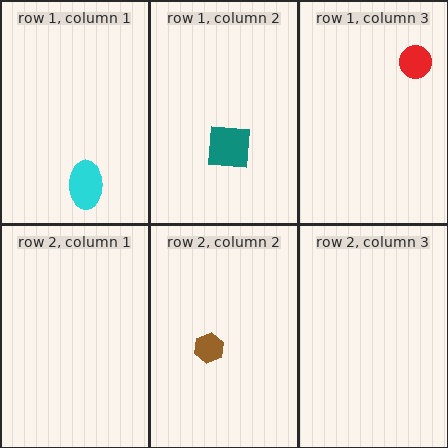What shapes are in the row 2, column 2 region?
The brown hexagon.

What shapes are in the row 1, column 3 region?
The red circle.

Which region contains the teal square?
The row 1, column 2 region.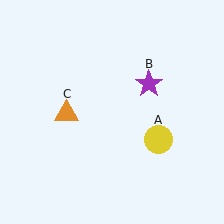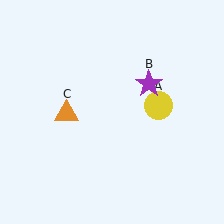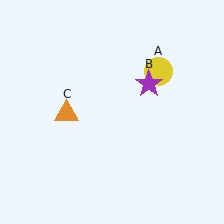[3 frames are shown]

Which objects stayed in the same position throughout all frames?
Purple star (object B) and orange triangle (object C) remained stationary.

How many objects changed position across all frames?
1 object changed position: yellow circle (object A).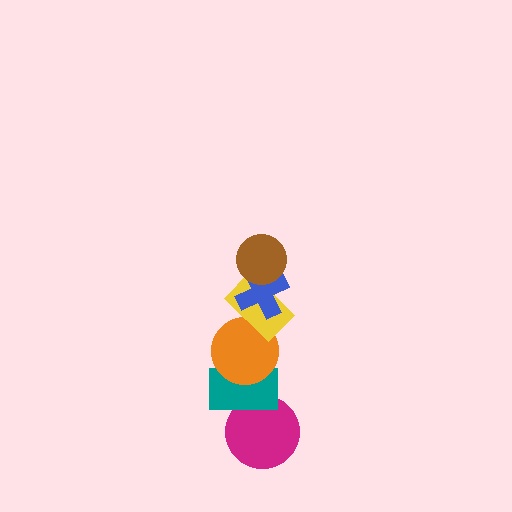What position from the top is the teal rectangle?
The teal rectangle is 5th from the top.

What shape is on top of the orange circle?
The yellow rectangle is on top of the orange circle.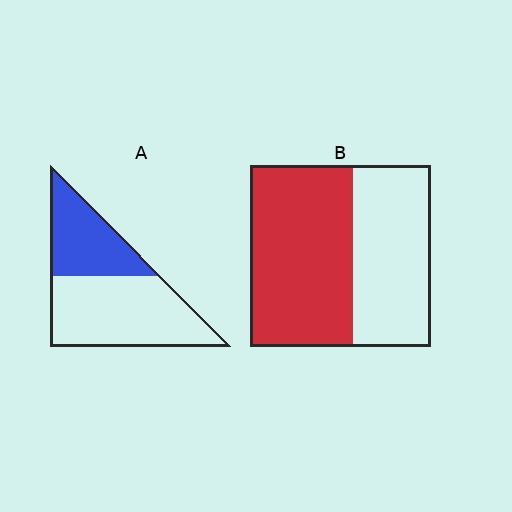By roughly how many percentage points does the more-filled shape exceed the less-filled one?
By roughly 20 percentage points (B over A).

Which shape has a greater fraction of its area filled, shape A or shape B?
Shape B.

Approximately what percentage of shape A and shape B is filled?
A is approximately 35% and B is approximately 55%.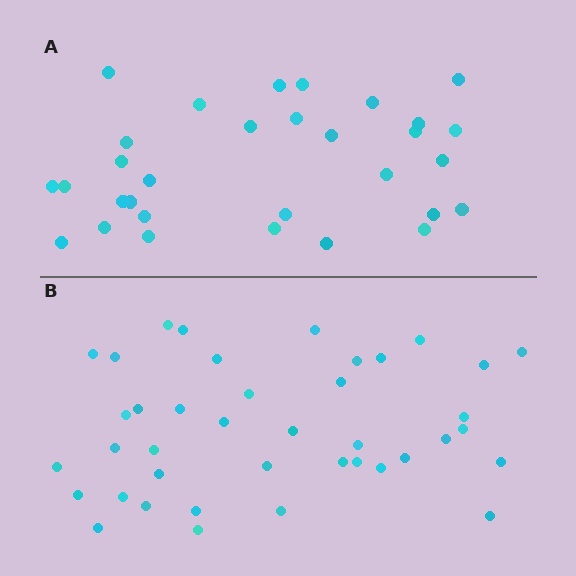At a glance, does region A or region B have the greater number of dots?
Region B (the bottom region) has more dots.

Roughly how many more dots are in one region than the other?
Region B has roughly 8 or so more dots than region A.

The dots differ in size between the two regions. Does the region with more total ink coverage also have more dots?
No. Region A has more total ink coverage because its dots are larger, but region B actually contains more individual dots. Total area can be misleading — the number of items is what matters here.